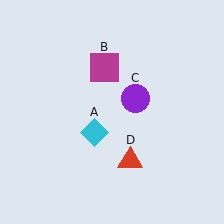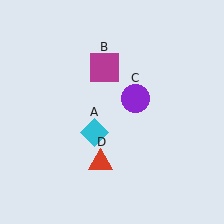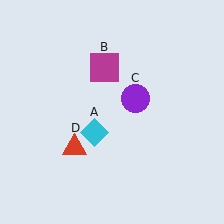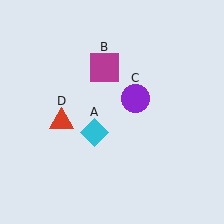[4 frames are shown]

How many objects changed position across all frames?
1 object changed position: red triangle (object D).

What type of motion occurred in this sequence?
The red triangle (object D) rotated clockwise around the center of the scene.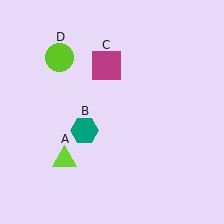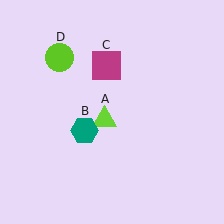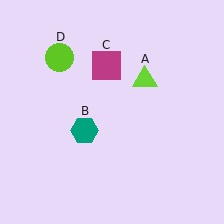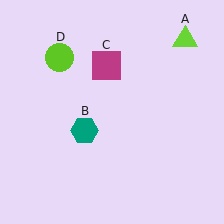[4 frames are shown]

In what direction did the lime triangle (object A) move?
The lime triangle (object A) moved up and to the right.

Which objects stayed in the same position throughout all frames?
Teal hexagon (object B) and magenta square (object C) and lime circle (object D) remained stationary.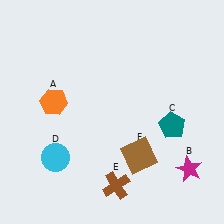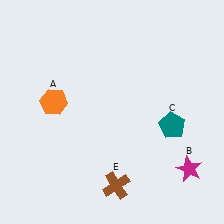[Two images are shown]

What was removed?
The cyan circle (D), the brown square (F) were removed in Image 2.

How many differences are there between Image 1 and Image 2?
There are 2 differences between the two images.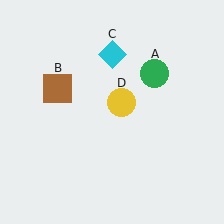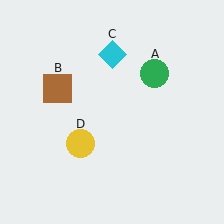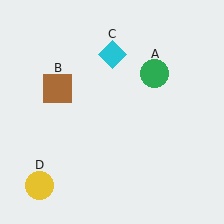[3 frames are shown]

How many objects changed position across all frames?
1 object changed position: yellow circle (object D).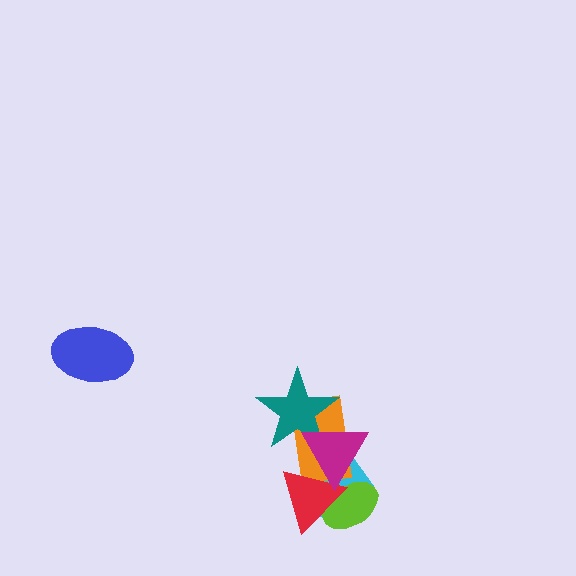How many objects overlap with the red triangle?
4 objects overlap with the red triangle.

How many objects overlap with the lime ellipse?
3 objects overlap with the lime ellipse.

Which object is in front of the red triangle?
The magenta triangle is in front of the red triangle.